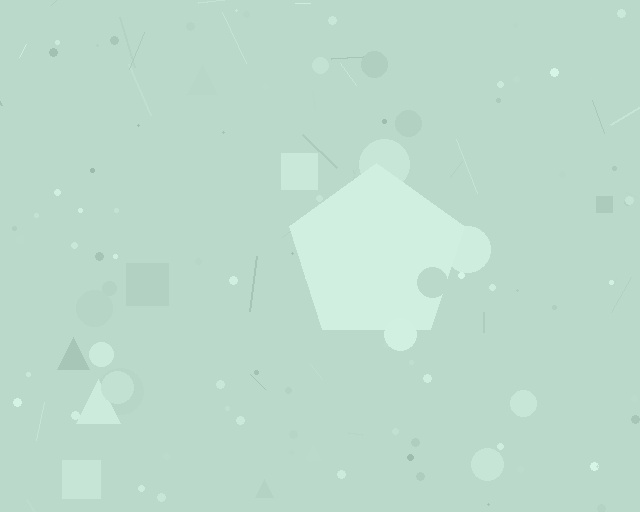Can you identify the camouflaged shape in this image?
The camouflaged shape is a pentagon.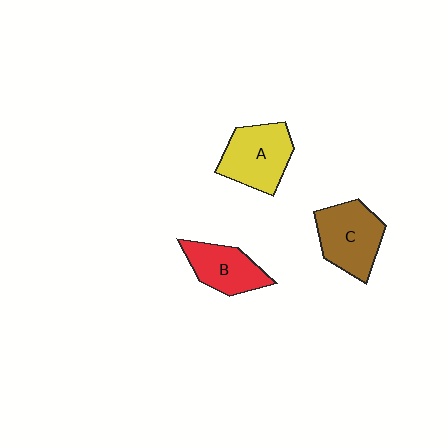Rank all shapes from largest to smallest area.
From largest to smallest: C (brown), A (yellow), B (red).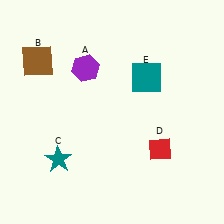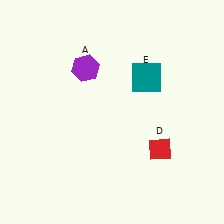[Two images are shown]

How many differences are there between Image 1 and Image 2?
There are 2 differences between the two images.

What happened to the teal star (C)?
The teal star (C) was removed in Image 2. It was in the bottom-left area of Image 1.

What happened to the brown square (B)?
The brown square (B) was removed in Image 2. It was in the top-left area of Image 1.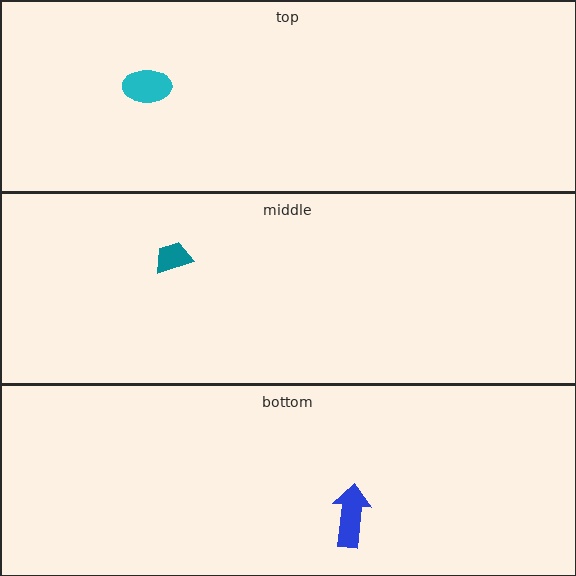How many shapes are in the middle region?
1.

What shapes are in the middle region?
The teal trapezoid.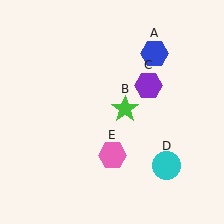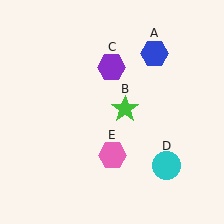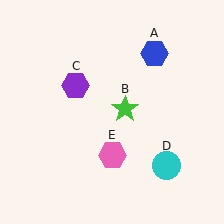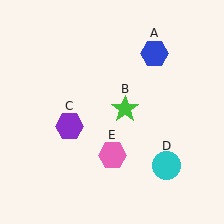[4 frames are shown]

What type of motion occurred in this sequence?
The purple hexagon (object C) rotated counterclockwise around the center of the scene.